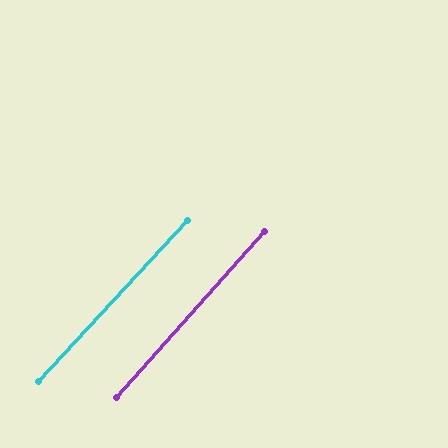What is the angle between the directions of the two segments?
Approximately 1 degree.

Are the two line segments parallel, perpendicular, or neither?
Parallel — their directions differ by only 0.9°.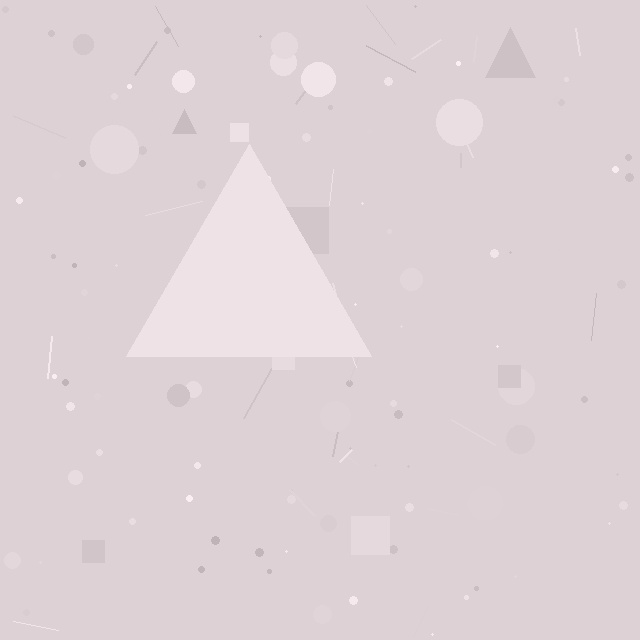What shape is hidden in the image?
A triangle is hidden in the image.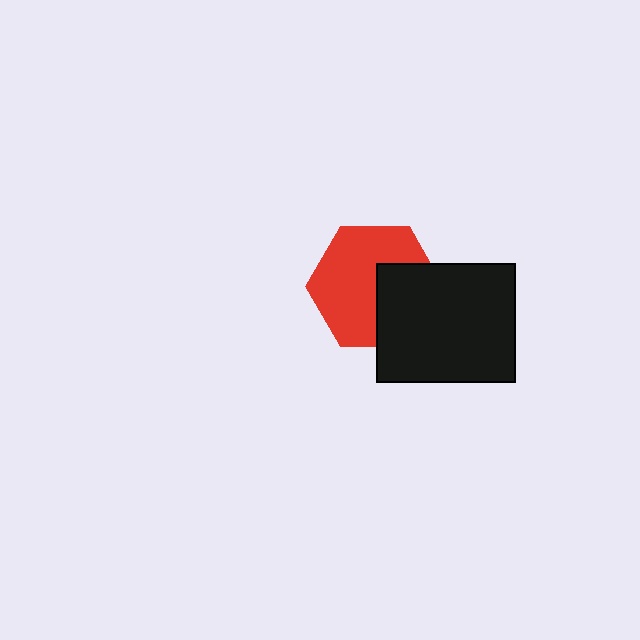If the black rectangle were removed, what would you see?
You would see the complete red hexagon.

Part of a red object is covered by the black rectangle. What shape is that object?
It is a hexagon.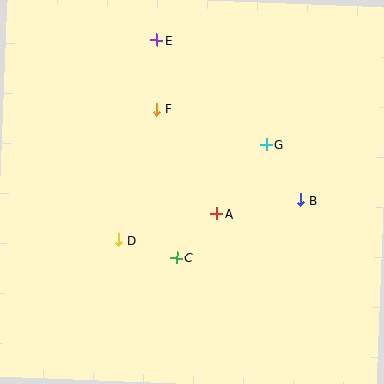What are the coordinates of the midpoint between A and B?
The midpoint between A and B is at (259, 207).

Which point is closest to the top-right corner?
Point G is closest to the top-right corner.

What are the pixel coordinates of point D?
Point D is at (119, 240).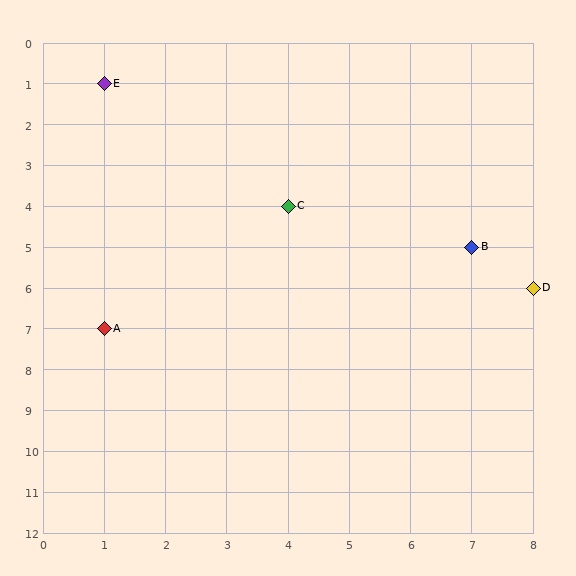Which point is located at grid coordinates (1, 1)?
Point E is at (1, 1).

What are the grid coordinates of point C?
Point C is at grid coordinates (4, 4).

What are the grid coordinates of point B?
Point B is at grid coordinates (7, 5).